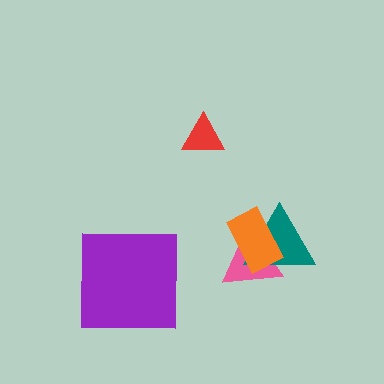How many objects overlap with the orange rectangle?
2 objects overlap with the orange rectangle.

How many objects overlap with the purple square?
0 objects overlap with the purple square.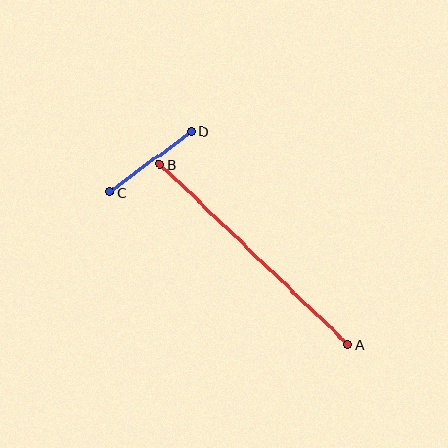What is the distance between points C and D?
The distance is approximately 102 pixels.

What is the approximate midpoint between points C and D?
The midpoint is at approximately (150, 162) pixels.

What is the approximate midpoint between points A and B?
The midpoint is at approximately (254, 255) pixels.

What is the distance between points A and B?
The distance is approximately 260 pixels.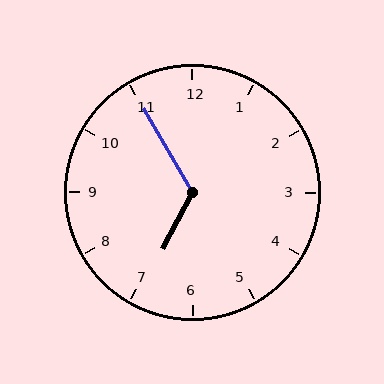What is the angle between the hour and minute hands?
Approximately 122 degrees.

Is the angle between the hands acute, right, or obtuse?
It is obtuse.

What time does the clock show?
6:55.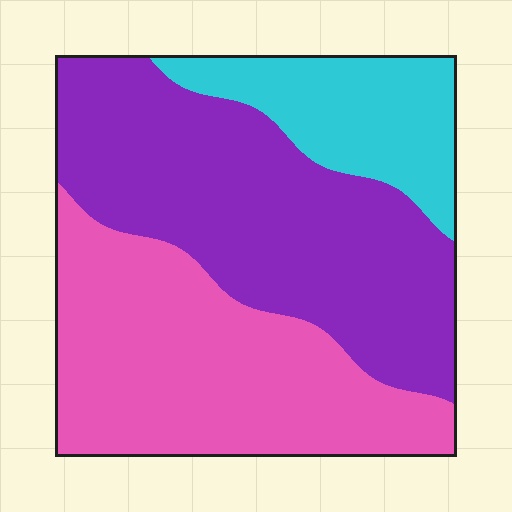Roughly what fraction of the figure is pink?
Pink covers roughly 40% of the figure.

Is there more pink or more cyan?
Pink.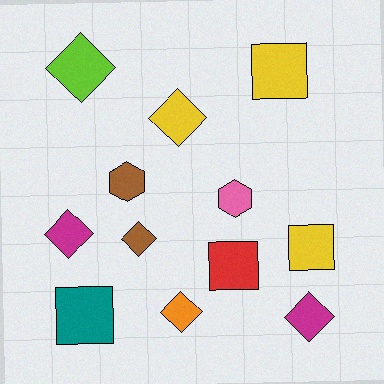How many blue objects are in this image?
There are no blue objects.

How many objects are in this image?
There are 12 objects.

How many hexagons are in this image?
There are 2 hexagons.